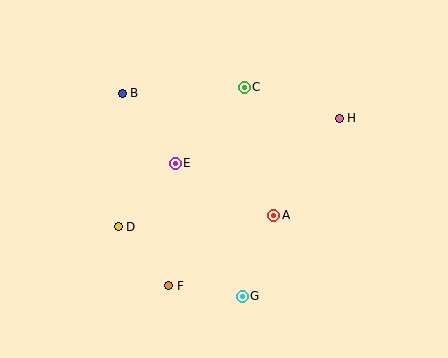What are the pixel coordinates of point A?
Point A is at (274, 215).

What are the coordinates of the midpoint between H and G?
The midpoint between H and G is at (291, 207).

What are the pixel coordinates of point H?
Point H is at (339, 118).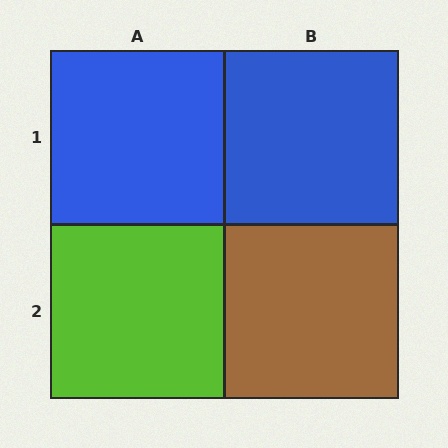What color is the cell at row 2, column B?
Brown.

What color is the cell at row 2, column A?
Lime.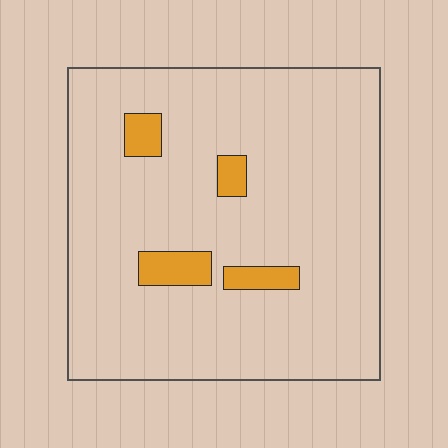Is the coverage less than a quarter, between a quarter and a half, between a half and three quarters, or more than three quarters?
Less than a quarter.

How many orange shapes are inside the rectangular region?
4.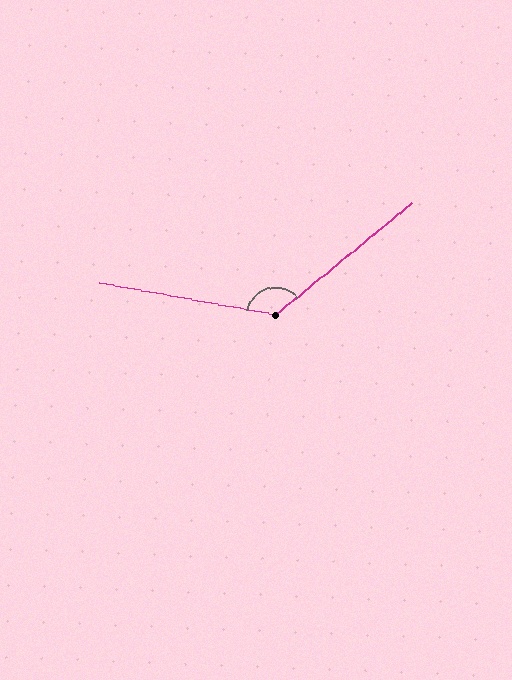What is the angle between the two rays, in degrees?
Approximately 130 degrees.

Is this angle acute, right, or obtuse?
It is obtuse.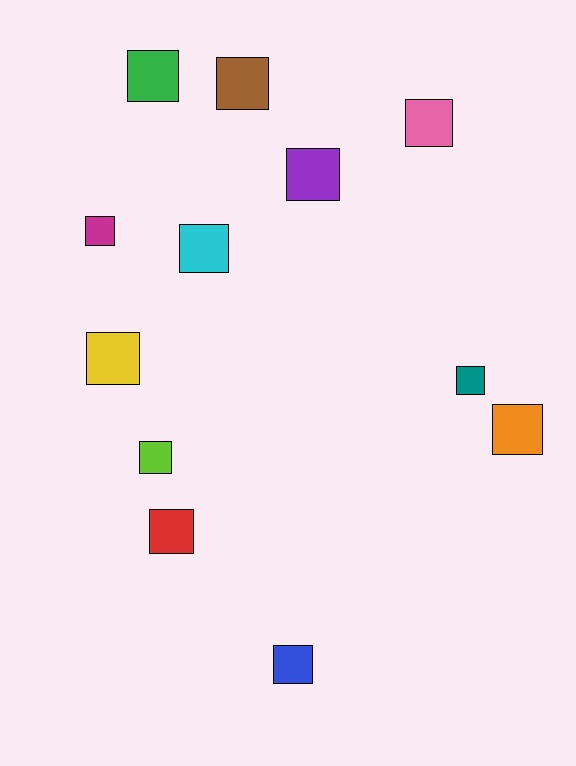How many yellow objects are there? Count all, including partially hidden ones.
There is 1 yellow object.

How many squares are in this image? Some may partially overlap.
There are 12 squares.